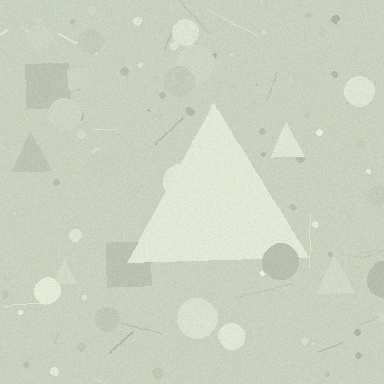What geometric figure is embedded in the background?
A triangle is embedded in the background.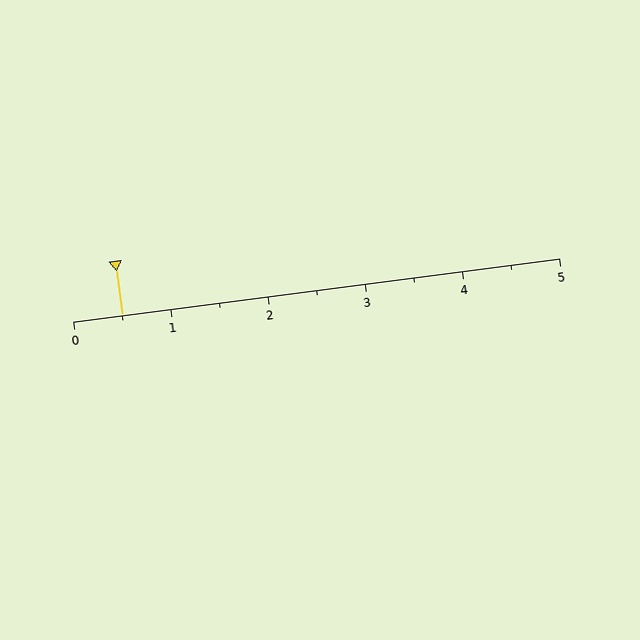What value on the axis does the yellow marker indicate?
The marker indicates approximately 0.5.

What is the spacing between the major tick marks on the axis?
The major ticks are spaced 1 apart.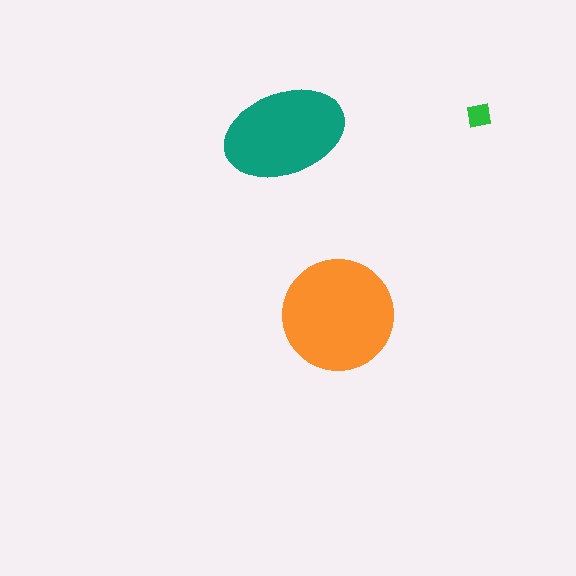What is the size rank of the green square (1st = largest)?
3rd.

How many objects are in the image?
There are 3 objects in the image.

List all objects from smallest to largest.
The green square, the teal ellipse, the orange circle.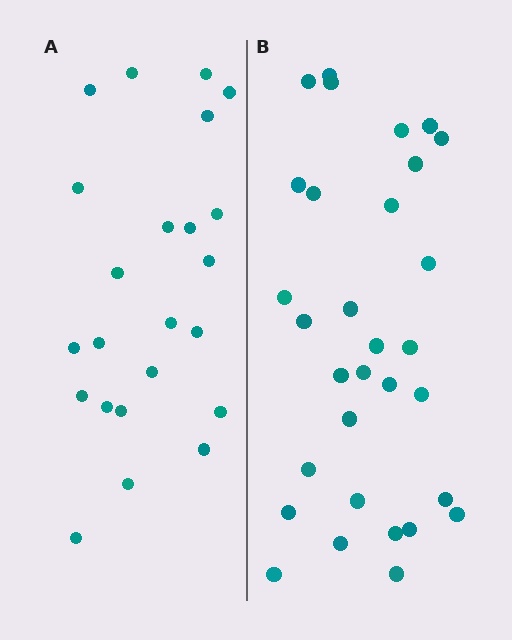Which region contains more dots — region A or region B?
Region B (the right region) has more dots.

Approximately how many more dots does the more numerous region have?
Region B has roughly 8 or so more dots than region A.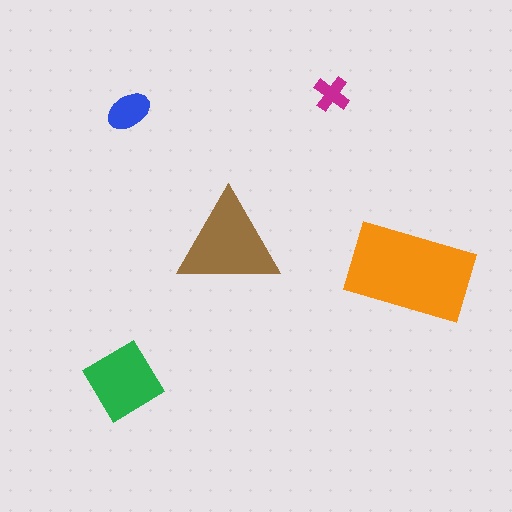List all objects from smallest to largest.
The magenta cross, the blue ellipse, the green diamond, the brown triangle, the orange rectangle.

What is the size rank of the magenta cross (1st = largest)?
5th.